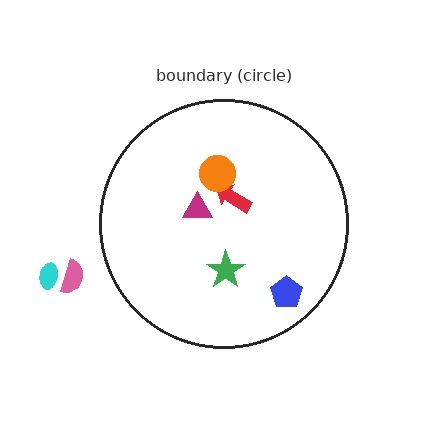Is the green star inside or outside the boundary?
Inside.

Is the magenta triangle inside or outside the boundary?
Inside.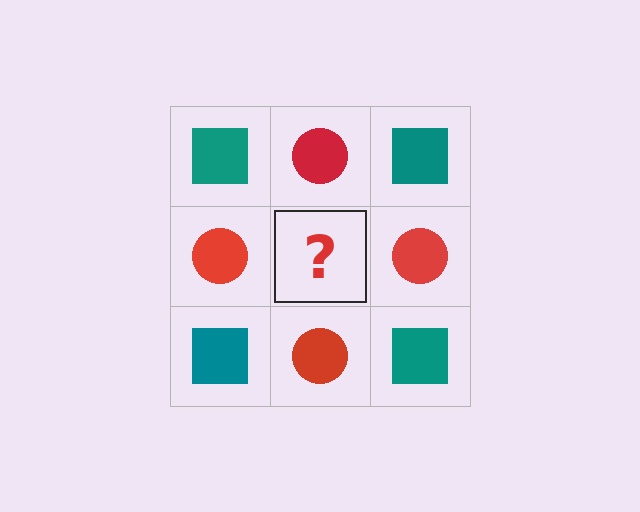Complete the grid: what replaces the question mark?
The question mark should be replaced with a teal square.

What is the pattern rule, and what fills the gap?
The rule is that it alternates teal square and red circle in a checkerboard pattern. The gap should be filled with a teal square.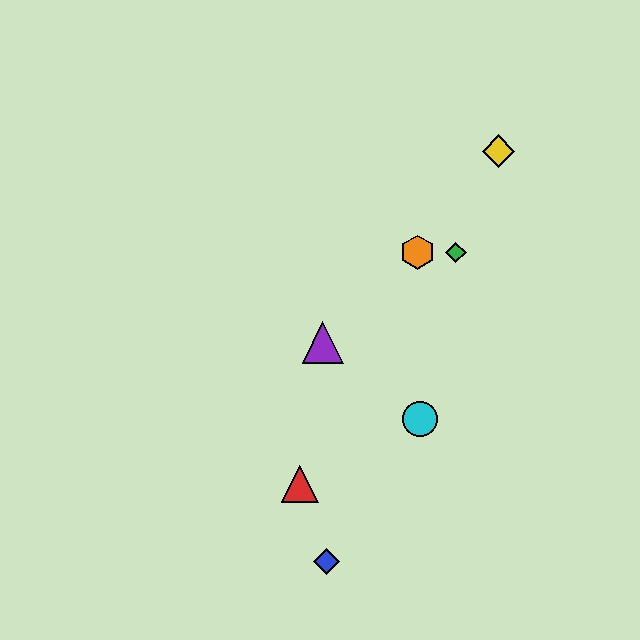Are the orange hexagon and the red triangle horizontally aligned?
No, the orange hexagon is at y≈252 and the red triangle is at y≈484.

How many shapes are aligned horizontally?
2 shapes (the green diamond, the orange hexagon) are aligned horizontally.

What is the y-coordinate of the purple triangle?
The purple triangle is at y≈342.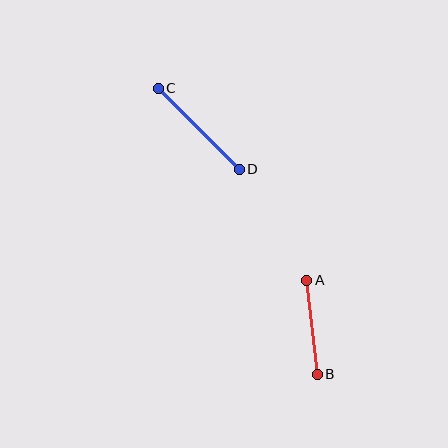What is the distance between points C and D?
The distance is approximately 115 pixels.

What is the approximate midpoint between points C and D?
The midpoint is at approximately (199, 129) pixels.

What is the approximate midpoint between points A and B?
The midpoint is at approximately (312, 327) pixels.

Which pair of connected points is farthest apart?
Points C and D are farthest apart.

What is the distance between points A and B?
The distance is approximately 95 pixels.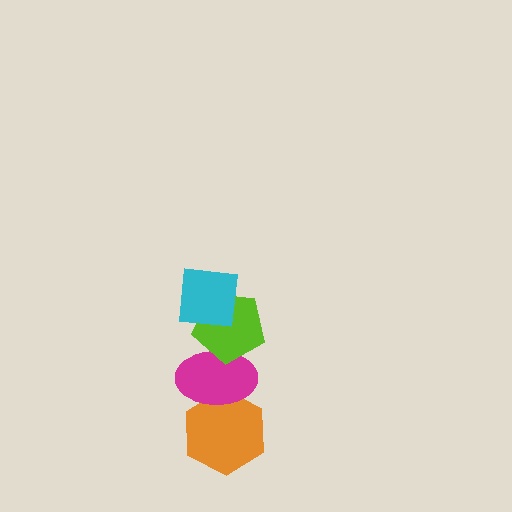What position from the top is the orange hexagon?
The orange hexagon is 4th from the top.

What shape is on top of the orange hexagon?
The magenta ellipse is on top of the orange hexagon.